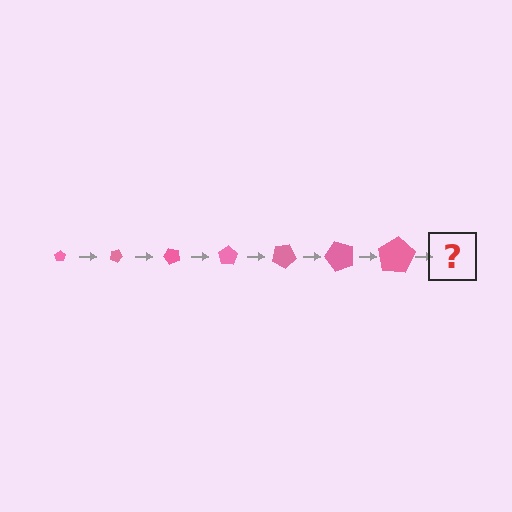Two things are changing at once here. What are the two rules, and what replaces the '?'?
The two rules are that the pentagon grows larger each step and it rotates 25 degrees each step. The '?' should be a pentagon, larger than the previous one and rotated 175 degrees from the start.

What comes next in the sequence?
The next element should be a pentagon, larger than the previous one and rotated 175 degrees from the start.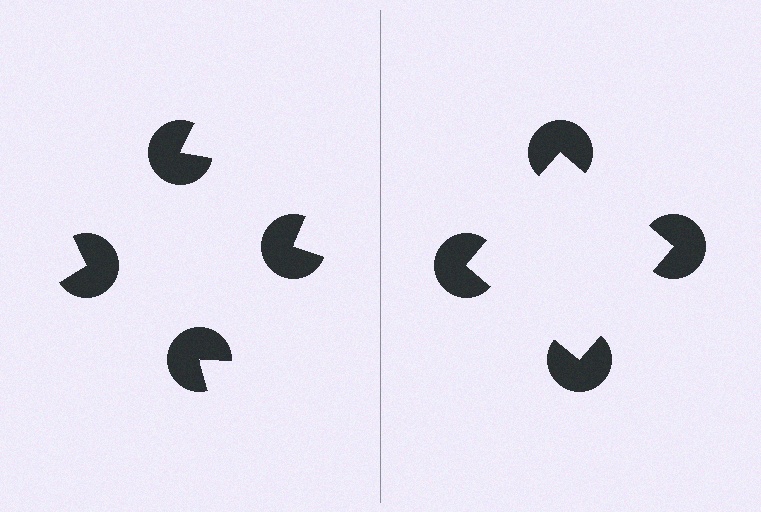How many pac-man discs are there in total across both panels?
8 — 4 on each side.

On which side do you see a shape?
An illusory square appears on the right side. On the left side the wedge cuts are rotated, so no coherent shape forms.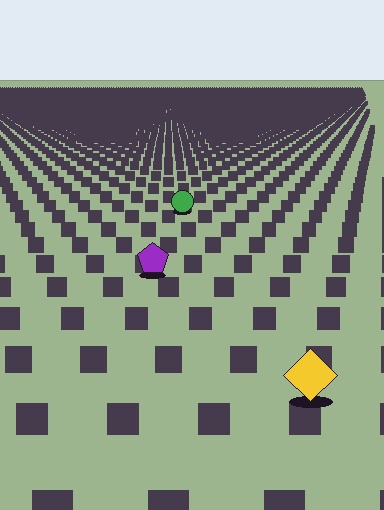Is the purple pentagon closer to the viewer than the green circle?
Yes. The purple pentagon is closer — you can tell from the texture gradient: the ground texture is coarser near it.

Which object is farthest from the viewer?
The green circle is farthest from the viewer. It appears smaller and the ground texture around it is denser.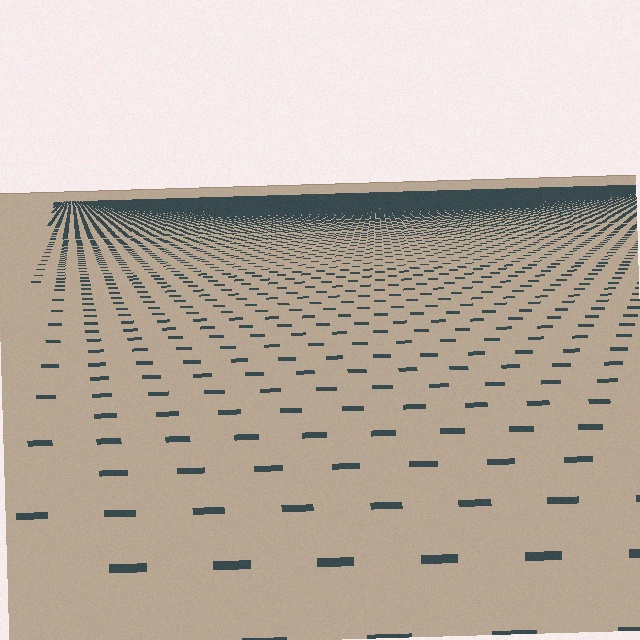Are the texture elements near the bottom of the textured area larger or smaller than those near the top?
Larger. Near the bottom, elements are closer to the viewer and appear at a bigger on-screen size.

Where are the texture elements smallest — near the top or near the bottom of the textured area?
Near the top.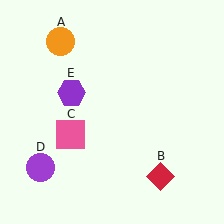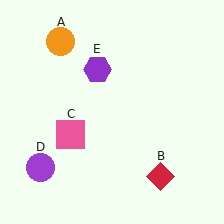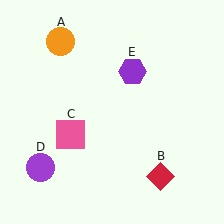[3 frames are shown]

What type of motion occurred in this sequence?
The purple hexagon (object E) rotated clockwise around the center of the scene.